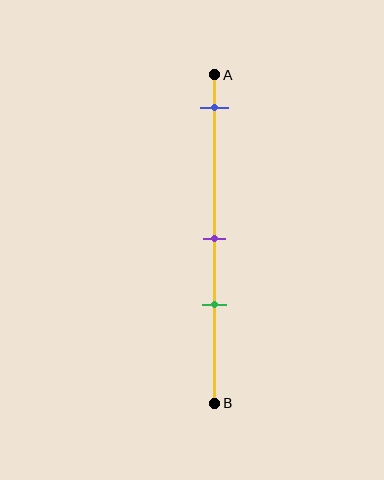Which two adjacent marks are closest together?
The purple and green marks are the closest adjacent pair.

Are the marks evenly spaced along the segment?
No, the marks are not evenly spaced.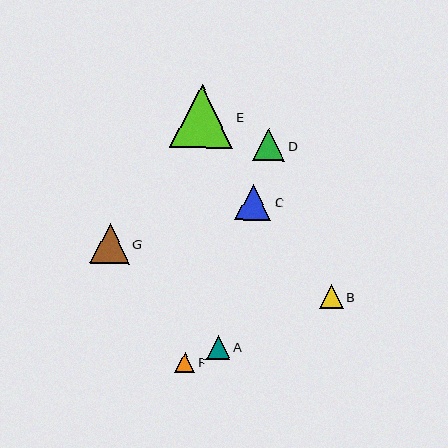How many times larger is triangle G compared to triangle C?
Triangle G is approximately 1.1 times the size of triangle C.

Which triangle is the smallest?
Triangle F is the smallest with a size of approximately 20 pixels.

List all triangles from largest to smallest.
From largest to smallest: E, G, C, D, B, A, F.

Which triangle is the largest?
Triangle E is the largest with a size of approximately 63 pixels.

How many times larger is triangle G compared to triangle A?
Triangle G is approximately 1.7 times the size of triangle A.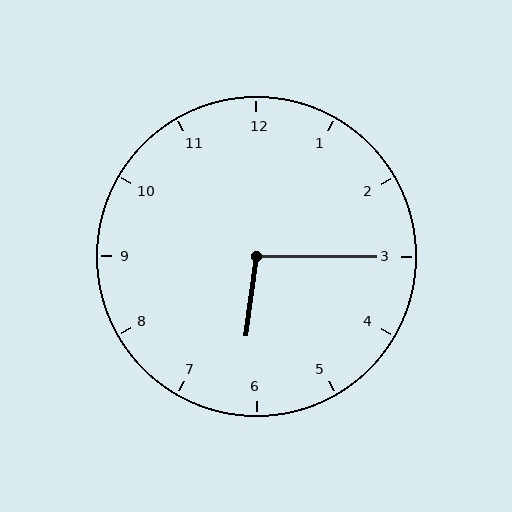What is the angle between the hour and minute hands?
Approximately 98 degrees.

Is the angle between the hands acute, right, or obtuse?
It is obtuse.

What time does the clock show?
6:15.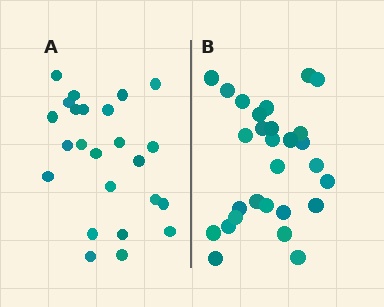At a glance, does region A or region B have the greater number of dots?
Region B (the right region) has more dots.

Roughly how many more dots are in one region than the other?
Region B has about 4 more dots than region A.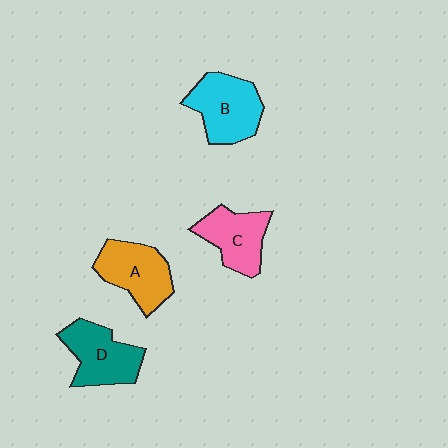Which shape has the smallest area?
Shape C (pink).